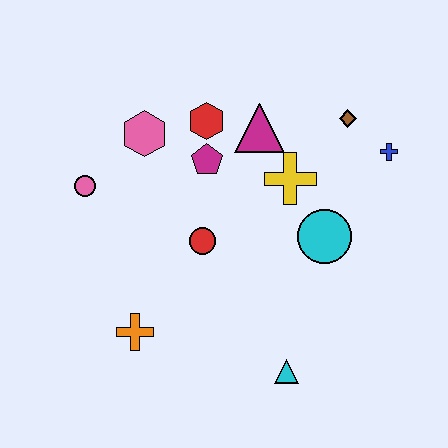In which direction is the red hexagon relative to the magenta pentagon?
The red hexagon is above the magenta pentagon.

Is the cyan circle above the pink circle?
No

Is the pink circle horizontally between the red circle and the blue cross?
No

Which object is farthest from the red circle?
The blue cross is farthest from the red circle.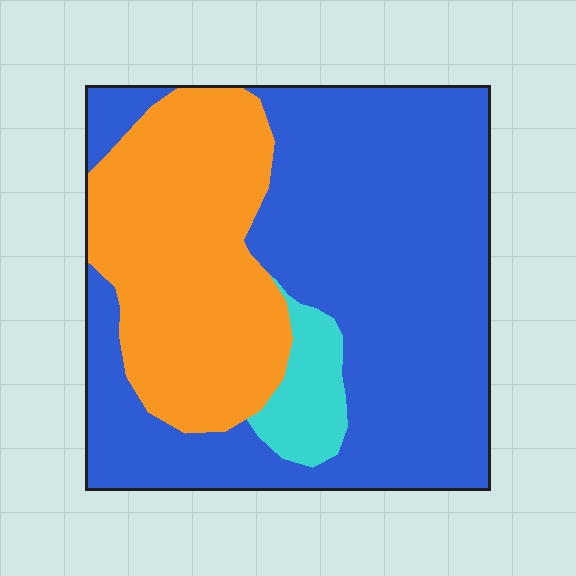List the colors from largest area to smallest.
From largest to smallest: blue, orange, cyan.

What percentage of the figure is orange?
Orange covers roughly 30% of the figure.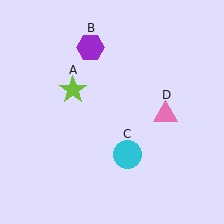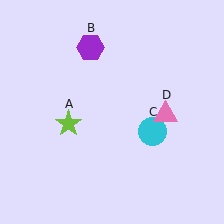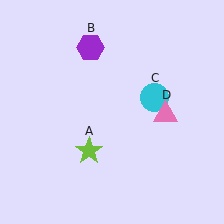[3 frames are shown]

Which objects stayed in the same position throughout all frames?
Purple hexagon (object B) and pink triangle (object D) remained stationary.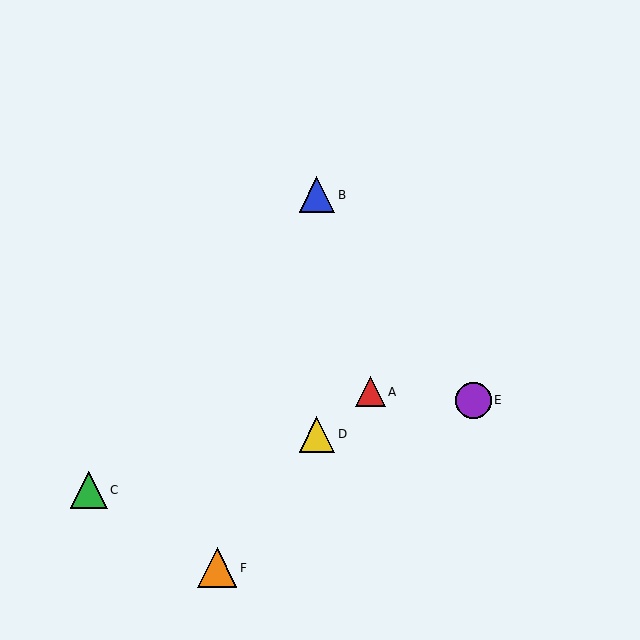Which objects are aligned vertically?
Objects B, D are aligned vertically.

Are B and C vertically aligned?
No, B is at x≈317 and C is at x≈89.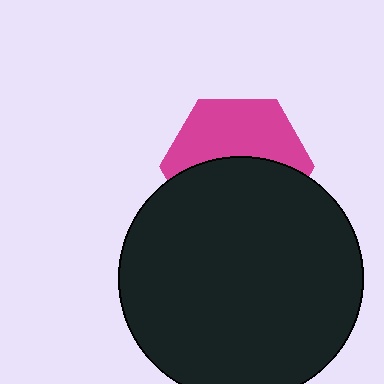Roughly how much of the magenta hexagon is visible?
About half of it is visible (roughly 48%).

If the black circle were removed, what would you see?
You would see the complete magenta hexagon.